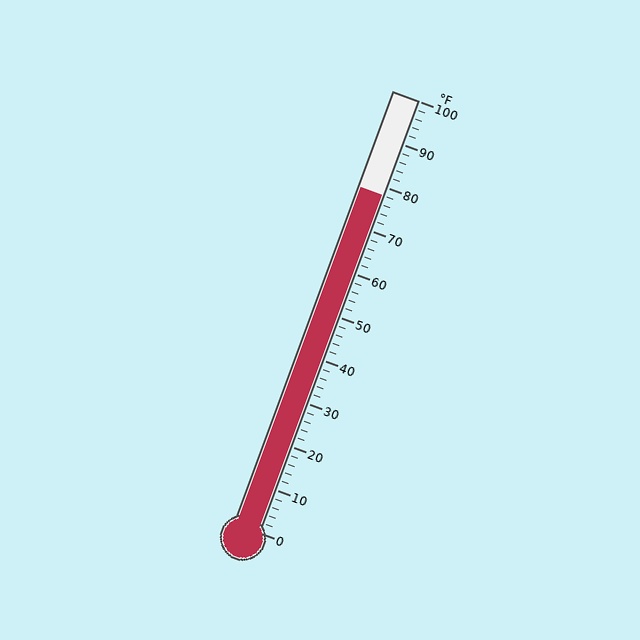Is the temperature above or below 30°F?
The temperature is above 30°F.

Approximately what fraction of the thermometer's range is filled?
The thermometer is filled to approximately 80% of its range.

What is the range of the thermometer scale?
The thermometer scale ranges from 0°F to 100°F.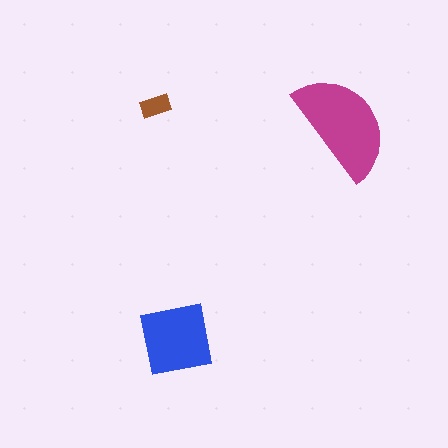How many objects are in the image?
There are 3 objects in the image.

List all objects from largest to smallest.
The magenta semicircle, the blue square, the brown rectangle.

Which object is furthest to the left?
The brown rectangle is leftmost.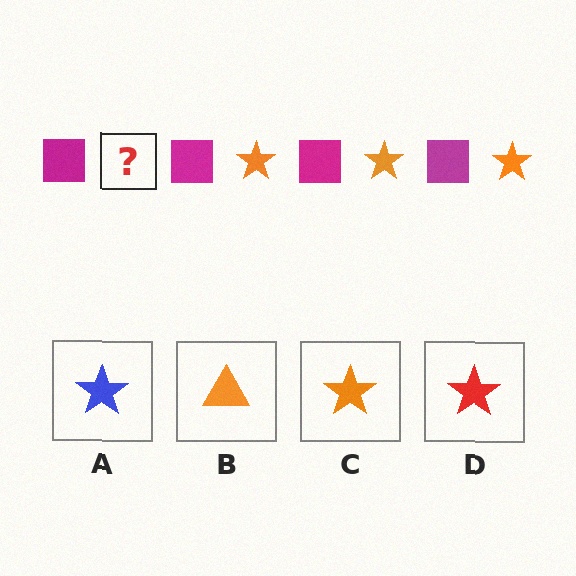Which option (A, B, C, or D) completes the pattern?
C.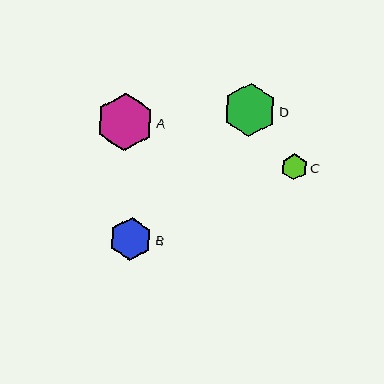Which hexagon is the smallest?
Hexagon C is the smallest with a size of approximately 26 pixels.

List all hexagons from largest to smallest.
From largest to smallest: A, D, B, C.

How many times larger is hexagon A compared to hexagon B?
Hexagon A is approximately 1.3 times the size of hexagon B.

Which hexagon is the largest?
Hexagon A is the largest with a size of approximately 57 pixels.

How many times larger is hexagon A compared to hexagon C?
Hexagon A is approximately 2.2 times the size of hexagon C.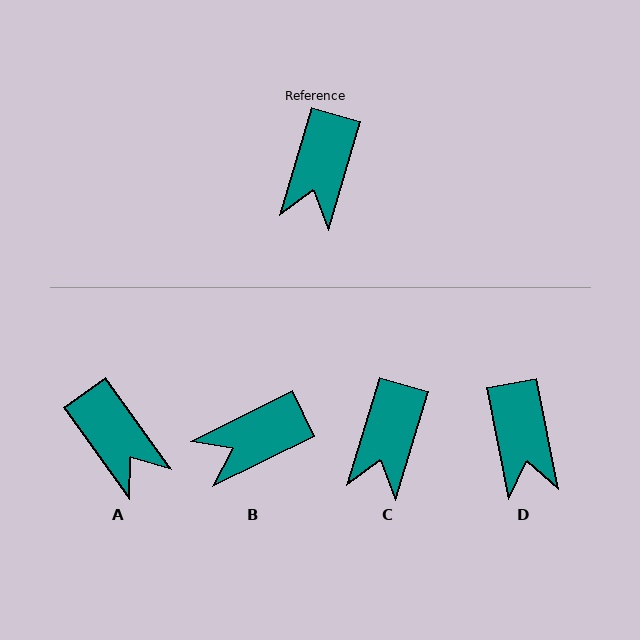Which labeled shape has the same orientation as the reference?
C.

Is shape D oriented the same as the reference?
No, it is off by about 28 degrees.